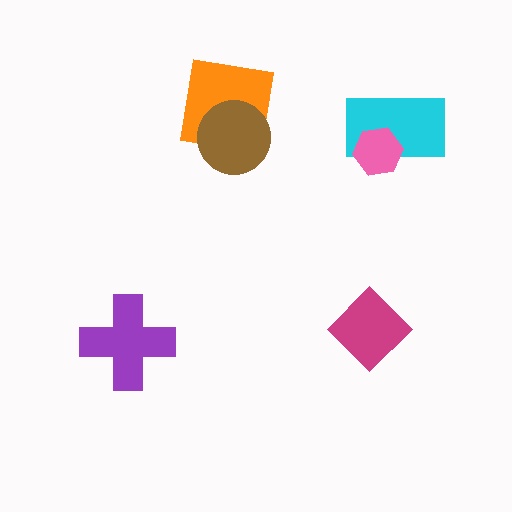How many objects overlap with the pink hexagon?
1 object overlaps with the pink hexagon.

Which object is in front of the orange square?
The brown circle is in front of the orange square.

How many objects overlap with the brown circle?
1 object overlaps with the brown circle.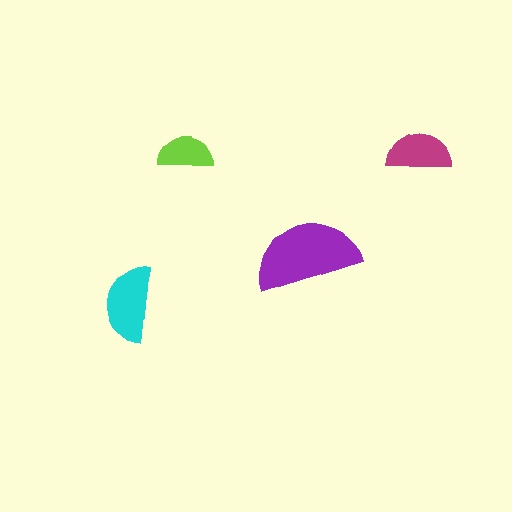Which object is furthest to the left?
The cyan semicircle is leftmost.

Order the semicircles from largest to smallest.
the purple one, the cyan one, the magenta one, the lime one.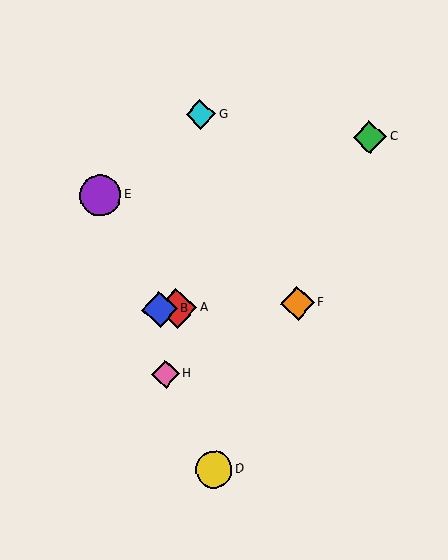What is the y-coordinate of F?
Object F is at y≈303.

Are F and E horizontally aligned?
No, F is at y≈303 and E is at y≈195.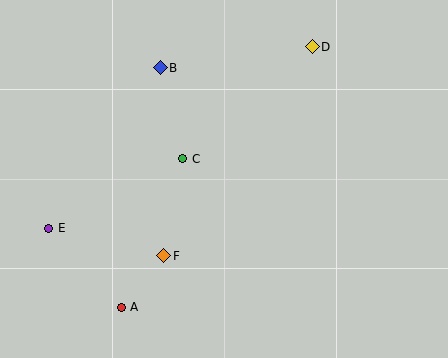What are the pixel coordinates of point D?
Point D is at (312, 47).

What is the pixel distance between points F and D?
The distance between F and D is 256 pixels.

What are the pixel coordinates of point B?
Point B is at (160, 68).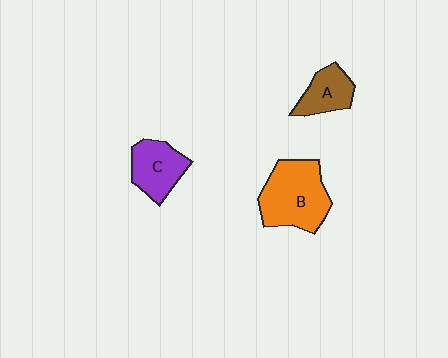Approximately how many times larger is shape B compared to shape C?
Approximately 1.5 times.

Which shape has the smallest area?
Shape A (brown).